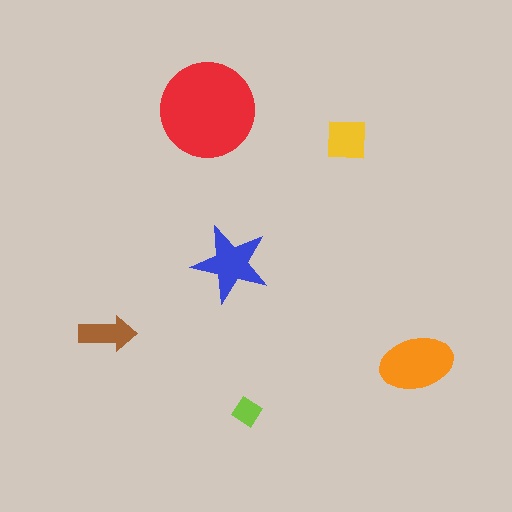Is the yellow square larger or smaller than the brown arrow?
Larger.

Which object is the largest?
The red circle.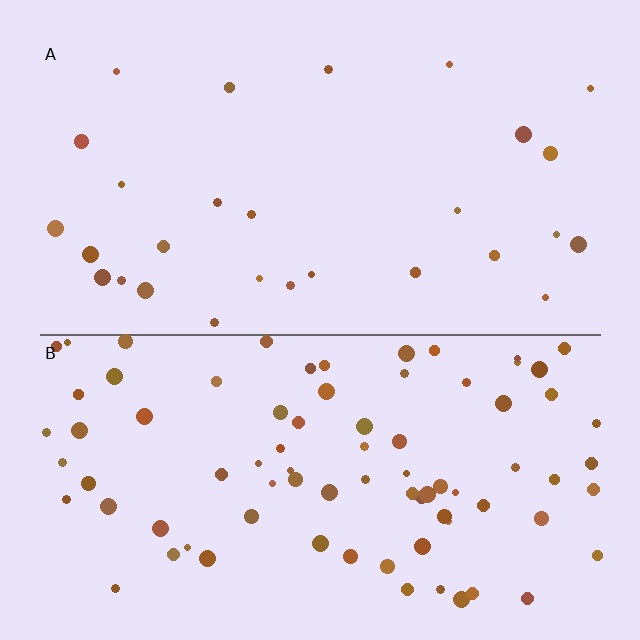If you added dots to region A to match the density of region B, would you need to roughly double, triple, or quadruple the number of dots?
Approximately triple.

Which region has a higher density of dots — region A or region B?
B (the bottom).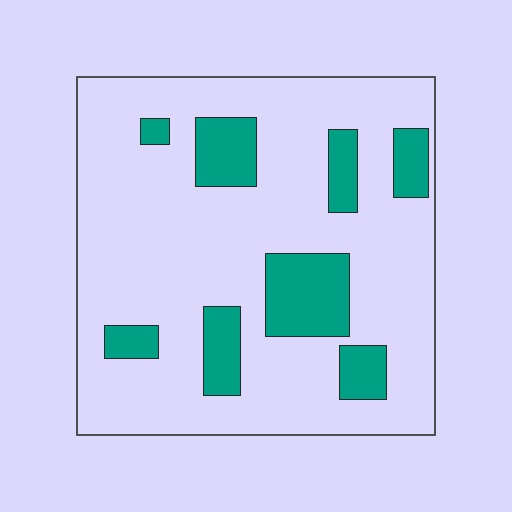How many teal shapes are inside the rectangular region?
8.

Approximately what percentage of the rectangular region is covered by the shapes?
Approximately 20%.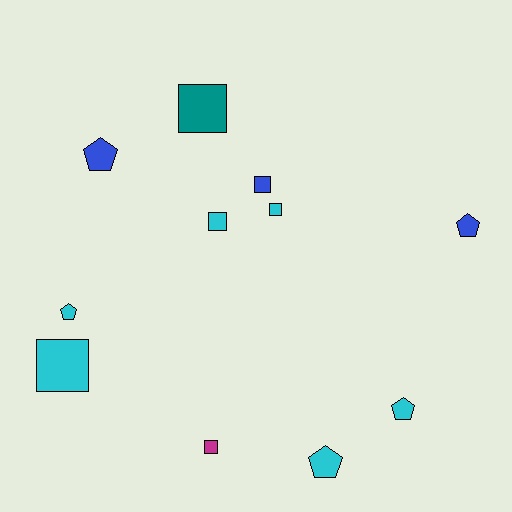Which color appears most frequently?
Cyan, with 6 objects.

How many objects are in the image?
There are 11 objects.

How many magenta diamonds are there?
There are no magenta diamonds.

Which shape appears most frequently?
Square, with 6 objects.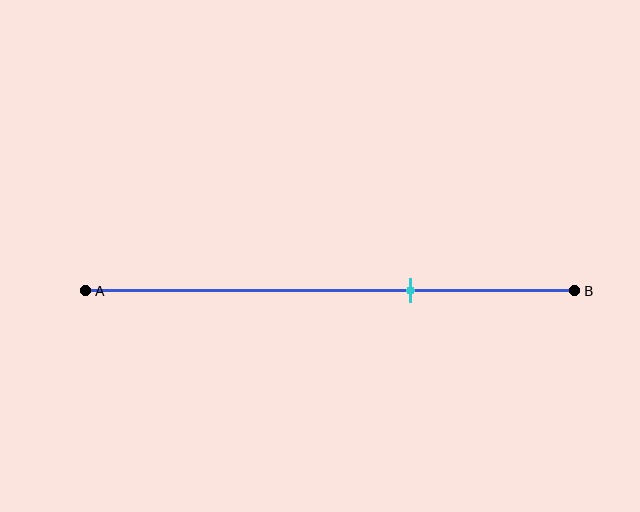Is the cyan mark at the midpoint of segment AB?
No, the mark is at about 65% from A, not at the 50% midpoint.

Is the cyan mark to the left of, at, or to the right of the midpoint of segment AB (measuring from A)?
The cyan mark is to the right of the midpoint of segment AB.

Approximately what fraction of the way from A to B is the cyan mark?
The cyan mark is approximately 65% of the way from A to B.